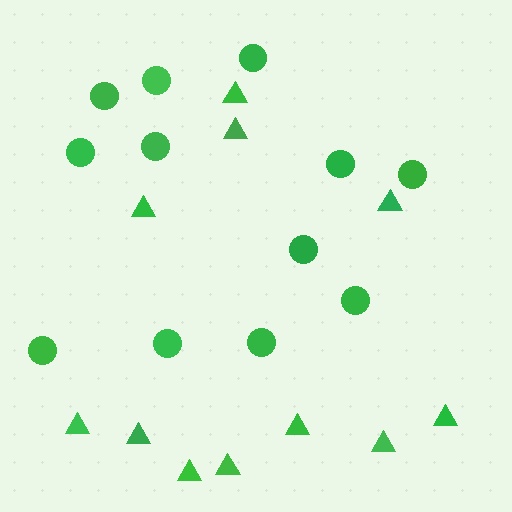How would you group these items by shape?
There are 2 groups: one group of circles (12) and one group of triangles (11).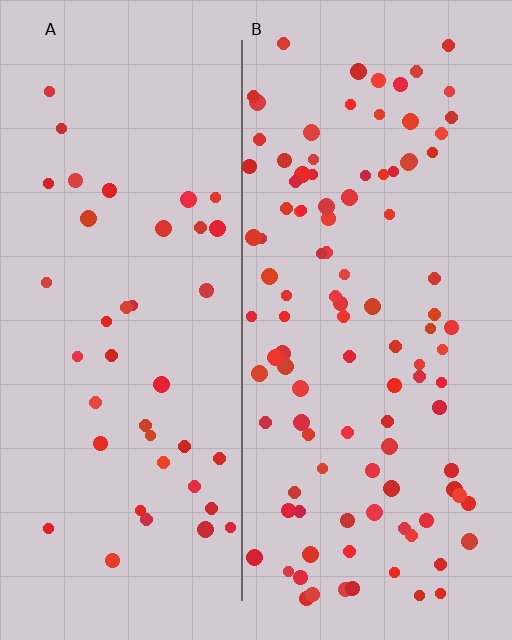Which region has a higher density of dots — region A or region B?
B (the right).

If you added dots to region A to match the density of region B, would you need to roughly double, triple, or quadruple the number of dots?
Approximately triple.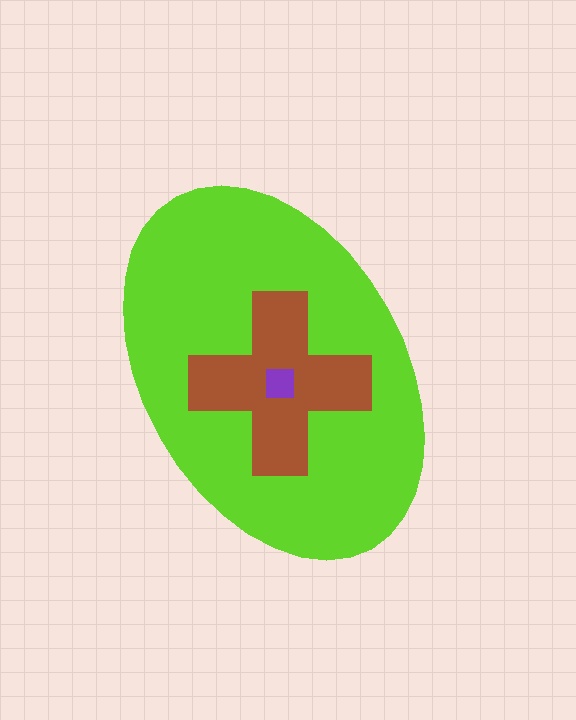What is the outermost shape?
The lime ellipse.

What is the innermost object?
The purple square.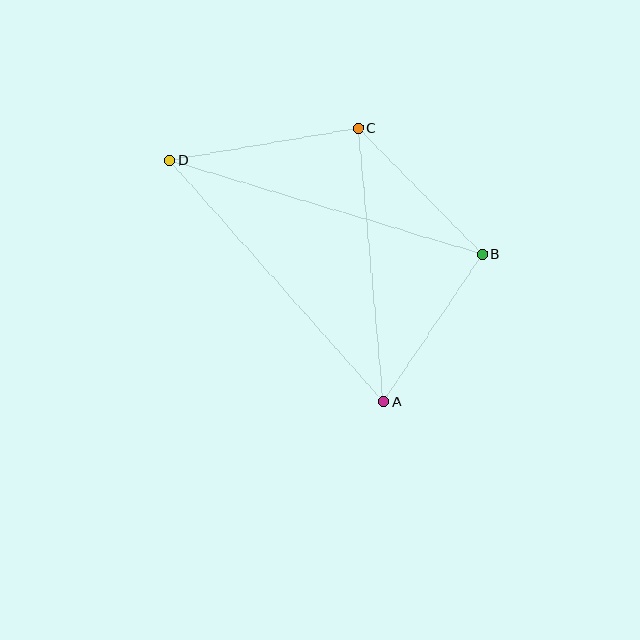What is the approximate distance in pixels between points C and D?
The distance between C and D is approximately 191 pixels.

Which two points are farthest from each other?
Points B and D are farthest from each other.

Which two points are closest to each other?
Points B and C are closest to each other.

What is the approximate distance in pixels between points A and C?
The distance between A and C is approximately 274 pixels.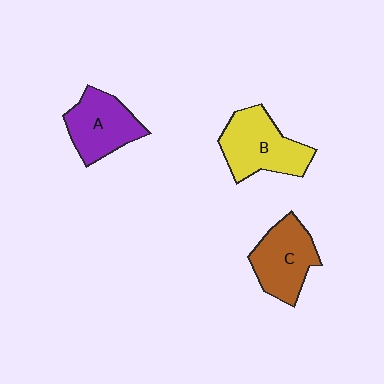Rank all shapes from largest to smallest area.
From largest to smallest: B (yellow), C (brown), A (purple).